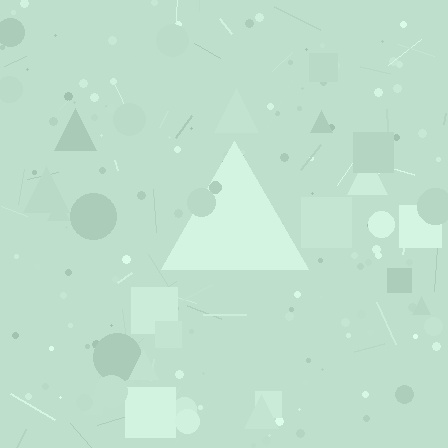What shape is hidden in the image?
A triangle is hidden in the image.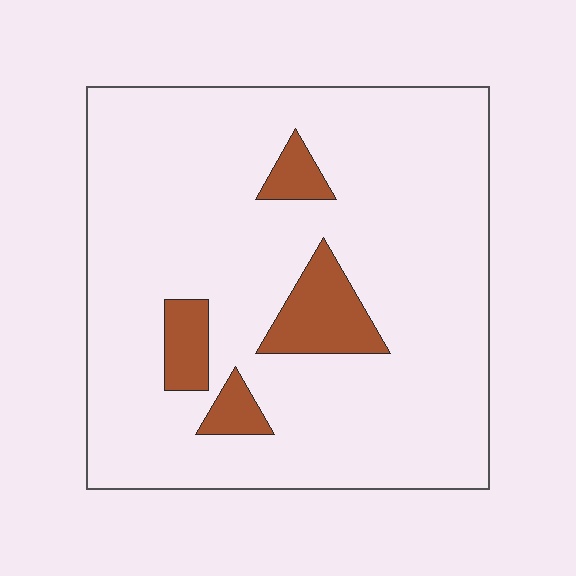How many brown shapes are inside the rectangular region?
4.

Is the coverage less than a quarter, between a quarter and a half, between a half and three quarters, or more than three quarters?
Less than a quarter.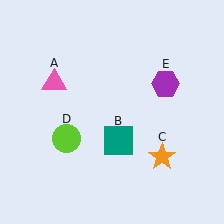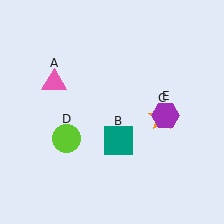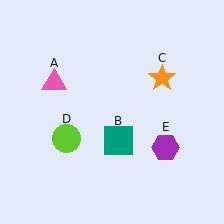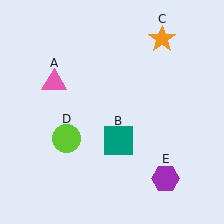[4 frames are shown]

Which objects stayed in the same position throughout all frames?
Pink triangle (object A) and teal square (object B) and lime circle (object D) remained stationary.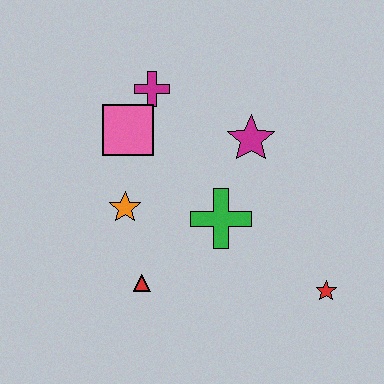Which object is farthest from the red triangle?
The magenta cross is farthest from the red triangle.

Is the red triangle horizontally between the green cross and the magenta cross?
No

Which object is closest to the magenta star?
The green cross is closest to the magenta star.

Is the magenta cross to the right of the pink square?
Yes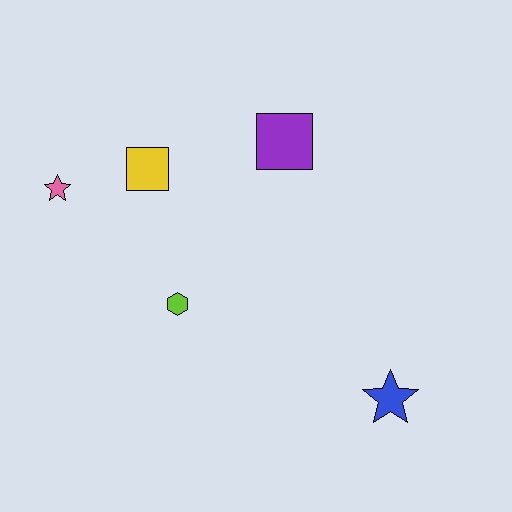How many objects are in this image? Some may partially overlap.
There are 5 objects.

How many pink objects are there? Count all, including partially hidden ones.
There is 1 pink object.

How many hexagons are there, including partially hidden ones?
There is 1 hexagon.